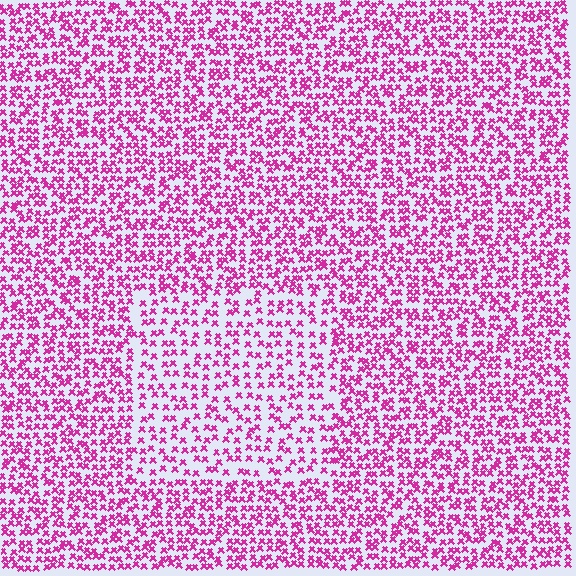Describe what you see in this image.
The image contains small magenta elements arranged at two different densities. A rectangle-shaped region is visible where the elements are less densely packed than the surrounding area.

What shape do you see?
I see a rectangle.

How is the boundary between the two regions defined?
The boundary is defined by a change in element density (approximately 1.6x ratio). All elements are the same color, size, and shape.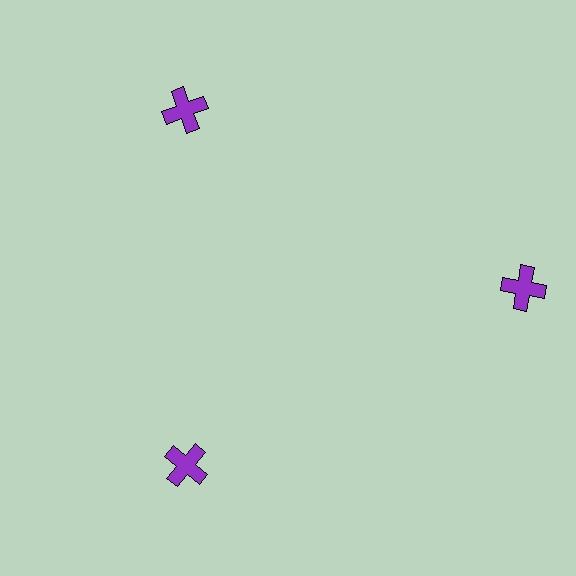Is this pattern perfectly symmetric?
No. The 3 purple crosses are arranged in a ring, but one element near the 3 o'clock position is pushed outward from the center, breaking the 3-fold rotational symmetry.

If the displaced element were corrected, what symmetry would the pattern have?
It would have 3-fold rotational symmetry — the pattern would map onto itself every 120 degrees.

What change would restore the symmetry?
The symmetry would be restored by moving it inward, back onto the ring so that all 3 crosses sit at equal angles and equal distance from the center.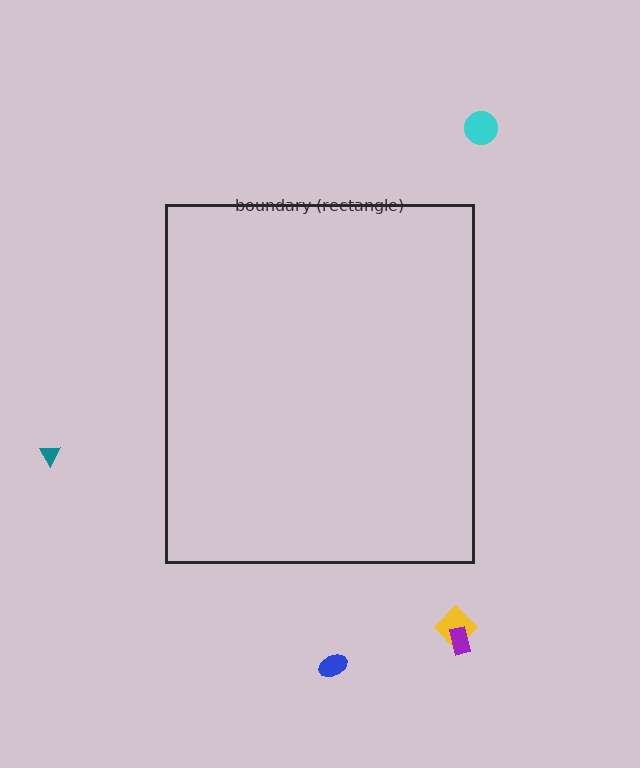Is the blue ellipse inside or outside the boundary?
Outside.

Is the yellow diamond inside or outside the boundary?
Outside.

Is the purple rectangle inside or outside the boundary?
Outside.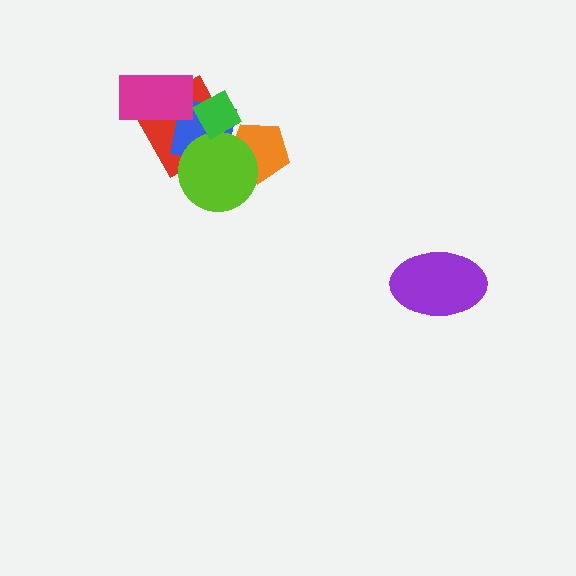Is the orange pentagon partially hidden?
Yes, it is partially covered by another shape.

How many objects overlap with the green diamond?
3 objects overlap with the green diamond.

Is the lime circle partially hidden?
Yes, it is partially covered by another shape.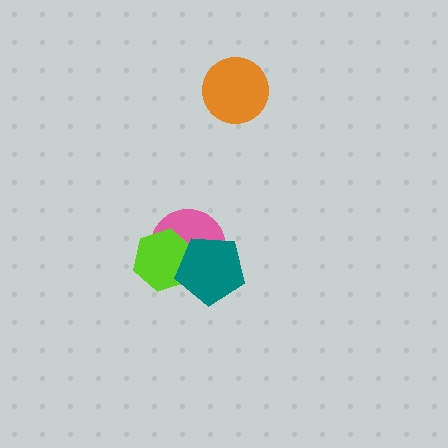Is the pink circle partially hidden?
Yes, it is partially covered by another shape.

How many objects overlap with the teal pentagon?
2 objects overlap with the teal pentagon.